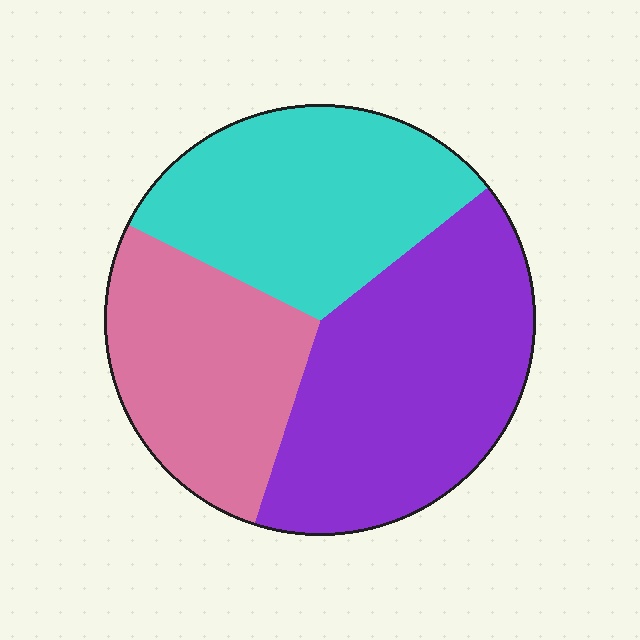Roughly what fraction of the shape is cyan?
Cyan covers about 30% of the shape.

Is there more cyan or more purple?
Purple.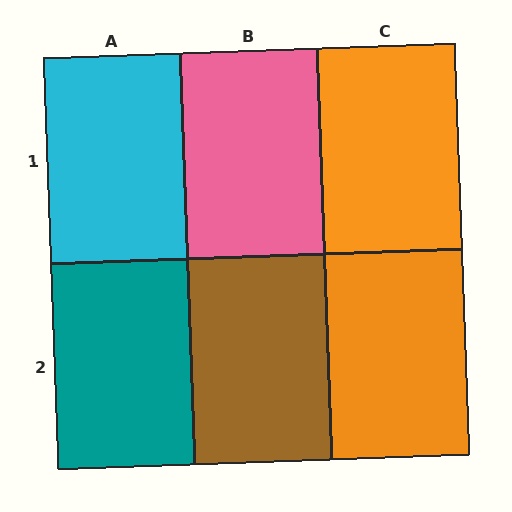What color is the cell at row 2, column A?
Teal.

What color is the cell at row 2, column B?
Brown.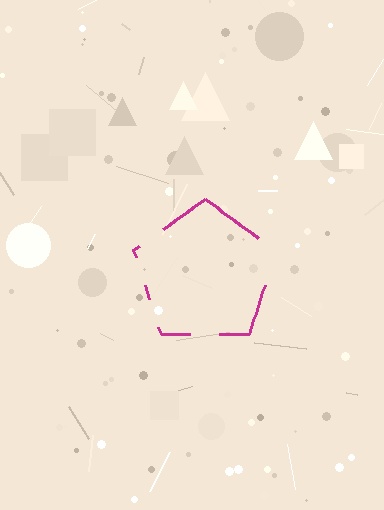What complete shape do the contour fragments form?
The contour fragments form a pentagon.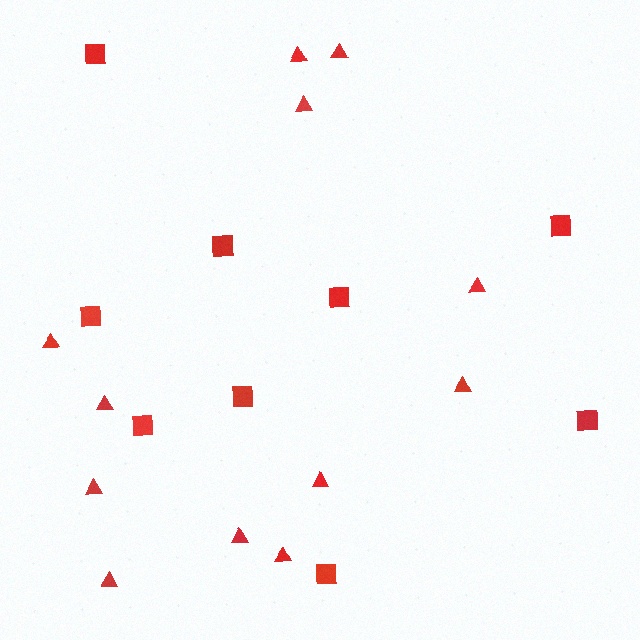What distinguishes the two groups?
There are 2 groups: one group of squares (9) and one group of triangles (12).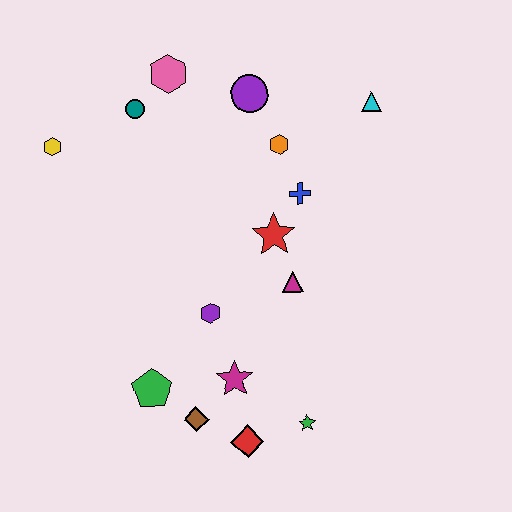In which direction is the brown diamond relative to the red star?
The brown diamond is below the red star.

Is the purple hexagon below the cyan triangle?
Yes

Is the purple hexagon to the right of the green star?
No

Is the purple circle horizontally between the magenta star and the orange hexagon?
Yes